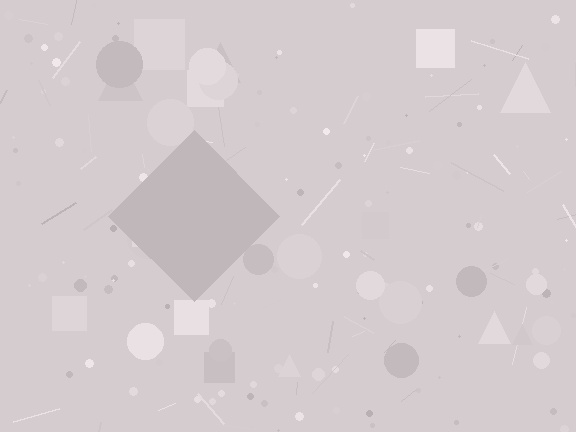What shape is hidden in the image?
A diamond is hidden in the image.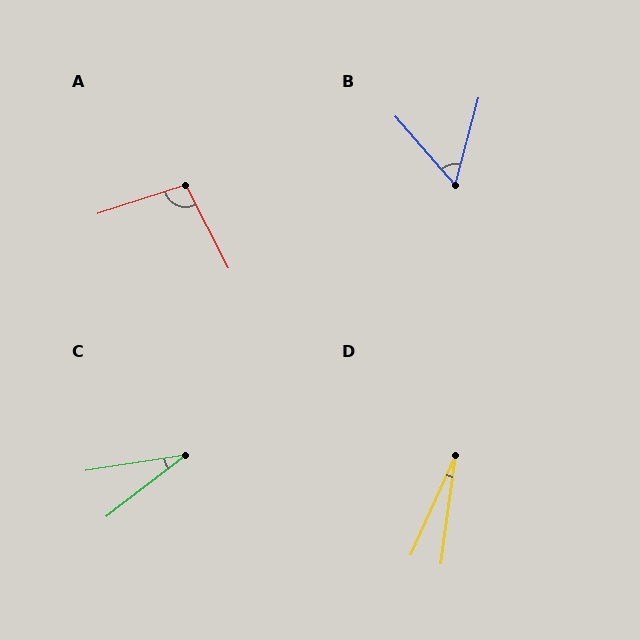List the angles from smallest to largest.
D (17°), C (29°), B (56°), A (99°).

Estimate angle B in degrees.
Approximately 56 degrees.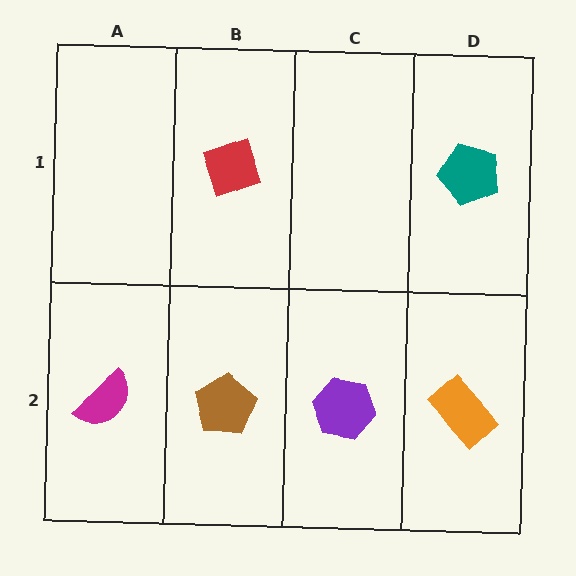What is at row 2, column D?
An orange rectangle.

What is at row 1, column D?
A teal pentagon.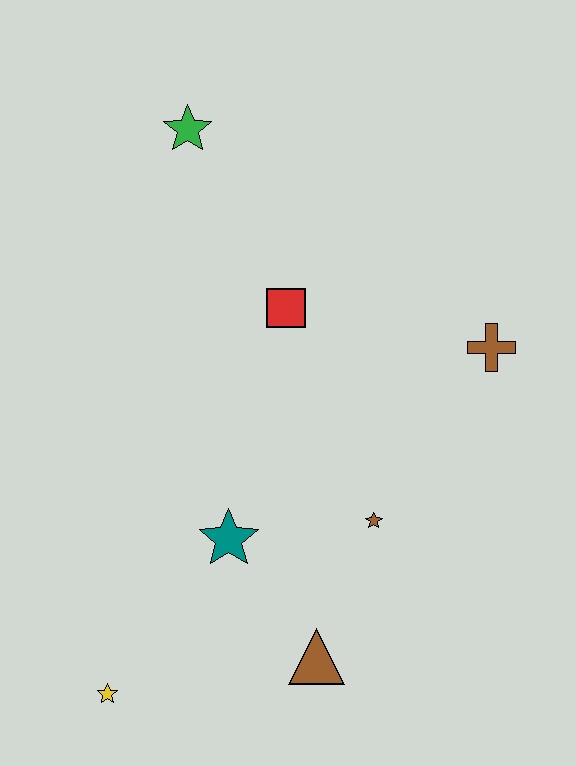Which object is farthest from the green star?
The yellow star is farthest from the green star.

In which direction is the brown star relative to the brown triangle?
The brown star is above the brown triangle.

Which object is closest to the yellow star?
The teal star is closest to the yellow star.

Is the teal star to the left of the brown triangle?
Yes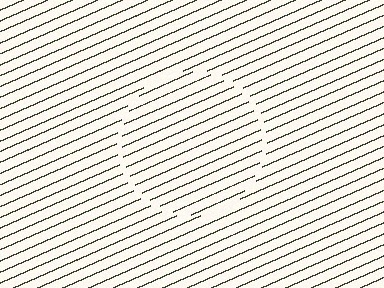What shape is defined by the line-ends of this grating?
An illusory circle. The interior of the shape contains the same grating, shifted by half a period — the contour is defined by the phase discontinuity where line-ends from the inner and outer gratings abut.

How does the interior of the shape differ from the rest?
The interior of the shape contains the same grating, shifted by half a period — the contour is defined by the phase discontinuity where line-ends from the inner and outer gratings abut.